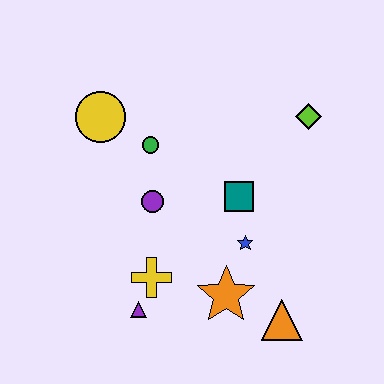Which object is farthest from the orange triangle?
The yellow circle is farthest from the orange triangle.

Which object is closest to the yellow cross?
The purple triangle is closest to the yellow cross.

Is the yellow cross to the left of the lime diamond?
Yes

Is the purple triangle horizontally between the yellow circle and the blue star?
Yes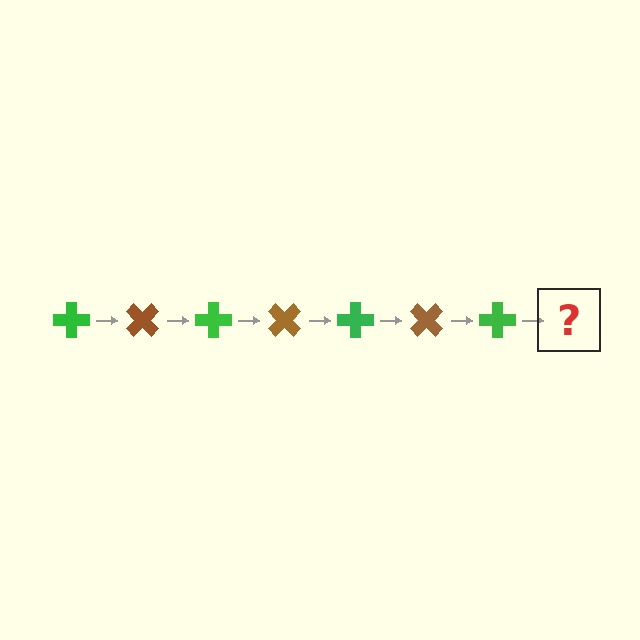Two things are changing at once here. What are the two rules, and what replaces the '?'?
The two rules are that it rotates 45 degrees each step and the color cycles through green and brown. The '?' should be a brown cross, rotated 315 degrees from the start.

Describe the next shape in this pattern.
It should be a brown cross, rotated 315 degrees from the start.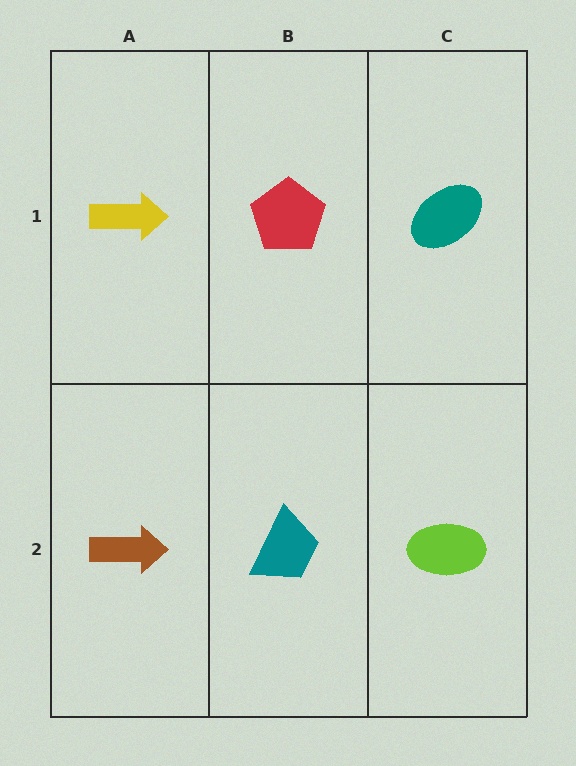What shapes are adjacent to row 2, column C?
A teal ellipse (row 1, column C), a teal trapezoid (row 2, column B).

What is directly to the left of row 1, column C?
A red pentagon.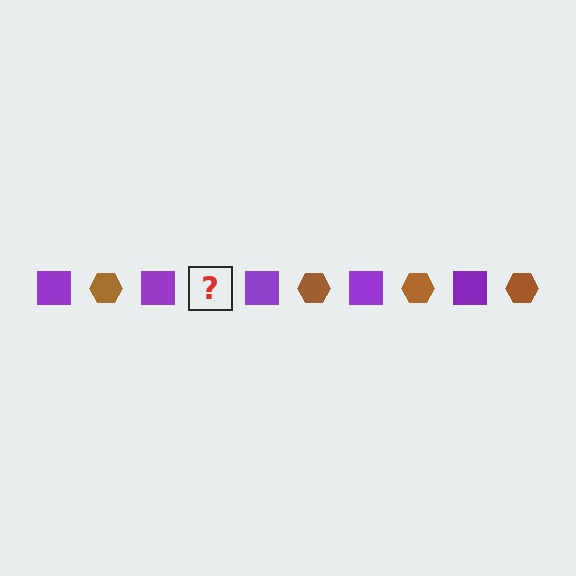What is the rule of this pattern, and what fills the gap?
The rule is that the pattern alternates between purple square and brown hexagon. The gap should be filled with a brown hexagon.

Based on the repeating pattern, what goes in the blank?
The blank should be a brown hexagon.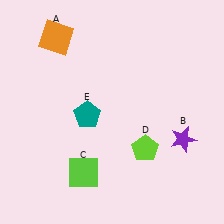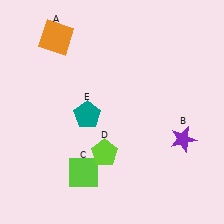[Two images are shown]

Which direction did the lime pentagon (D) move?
The lime pentagon (D) moved left.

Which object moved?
The lime pentagon (D) moved left.